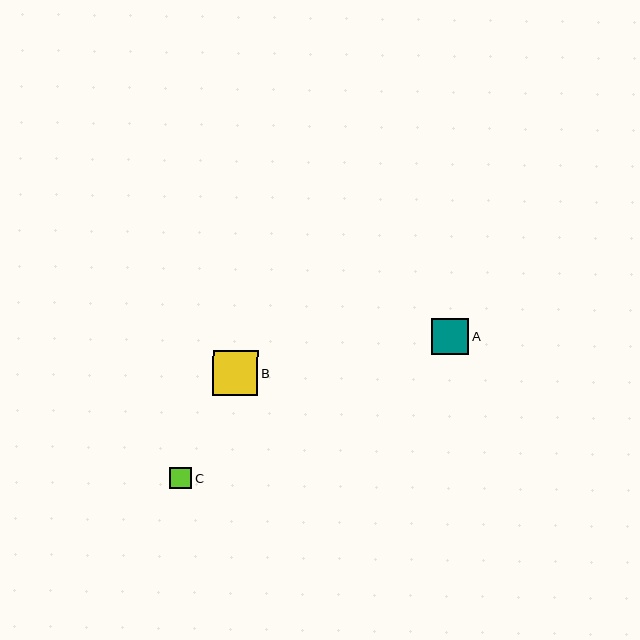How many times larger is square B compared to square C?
Square B is approximately 2.1 times the size of square C.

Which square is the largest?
Square B is the largest with a size of approximately 46 pixels.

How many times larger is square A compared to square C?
Square A is approximately 1.7 times the size of square C.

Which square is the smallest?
Square C is the smallest with a size of approximately 22 pixels.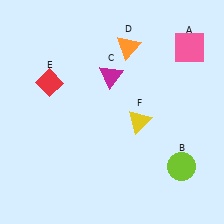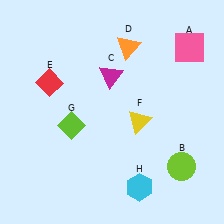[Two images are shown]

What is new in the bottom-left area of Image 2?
A lime diamond (G) was added in the bottom-left area of Image 2.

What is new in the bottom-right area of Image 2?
A cyan hexagon (H) was added in the bottom-right area of Image 2.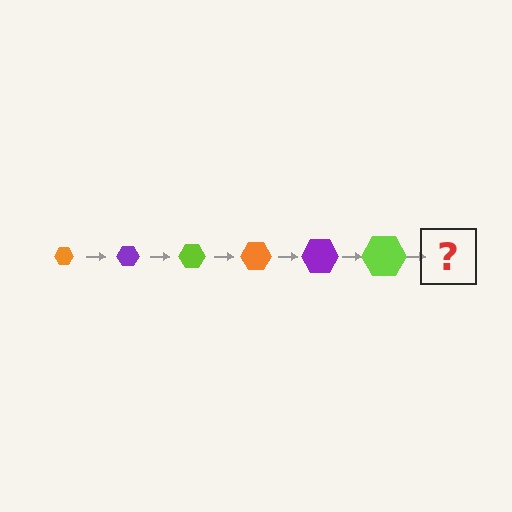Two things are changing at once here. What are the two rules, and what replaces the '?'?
The two rules are that the hexagon grows larger each step and the color cycles through orange, purple, and lime. The '?' should be an orange hexagon, larger than the previous one.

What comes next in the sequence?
The next element should be an orange hexagon, larger than the previous one.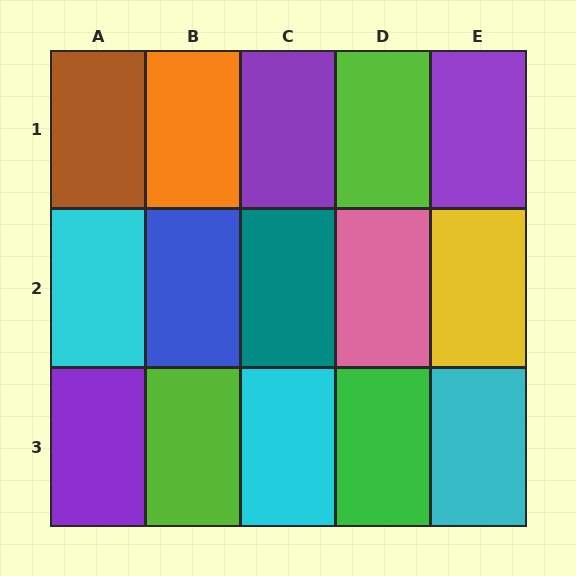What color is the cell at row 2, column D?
Pink.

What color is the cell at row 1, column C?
Purple.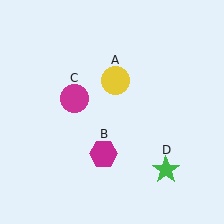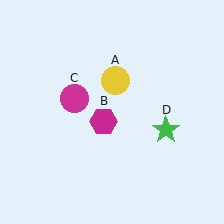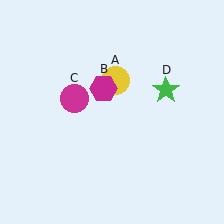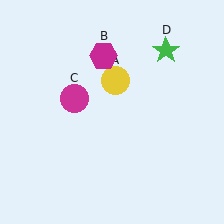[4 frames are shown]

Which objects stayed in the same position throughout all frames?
Yellow circle (object A) and magenta circle (object C) remained stationary.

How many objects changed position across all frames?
2 objects changed position: magenta hexagon (object B), green star (object D).